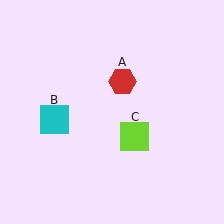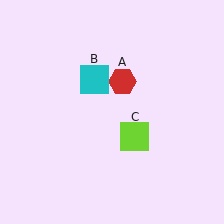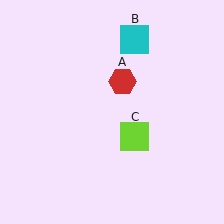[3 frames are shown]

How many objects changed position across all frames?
1 object changed position: cyan square (object B).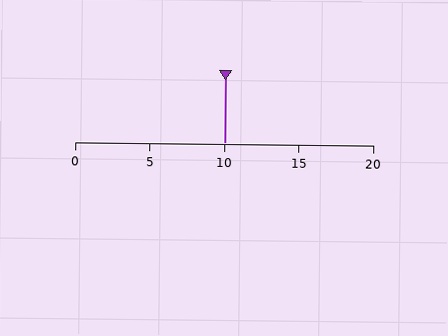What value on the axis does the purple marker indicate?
The marker indicates approximately 10.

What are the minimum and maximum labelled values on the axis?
The axis runs from 0 to 20.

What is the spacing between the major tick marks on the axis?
The major ticks are spaced 5 apart.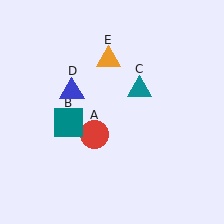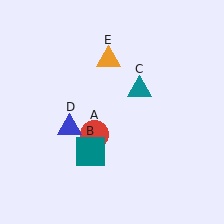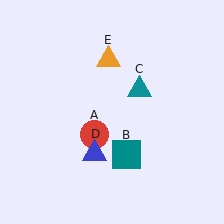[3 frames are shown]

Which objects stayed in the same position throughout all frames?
Red circle (object A) and teal triangle (object C) and orange triangle (object E) remained stationary.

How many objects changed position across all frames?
2 objects changed position: teal square (object B), blue triangle (object D).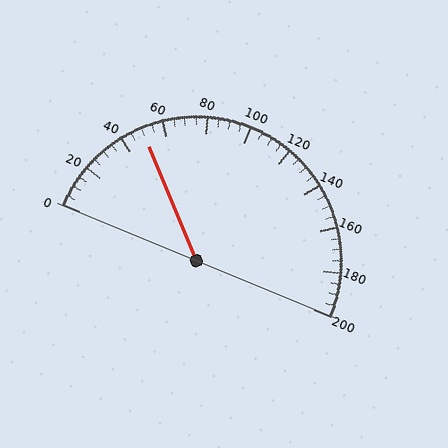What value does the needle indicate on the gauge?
The needle indicates approximately 50.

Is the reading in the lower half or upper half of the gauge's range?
The reading is in the lower half of the range (0 to 200).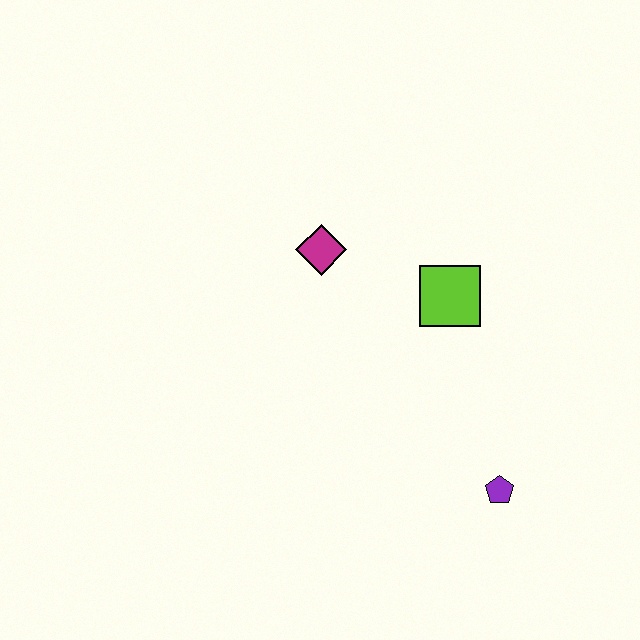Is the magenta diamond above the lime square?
Yes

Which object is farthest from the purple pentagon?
The magenta diamond is farthest from the purple pentagon.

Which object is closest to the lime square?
The magenta diamond is closest to the lime square.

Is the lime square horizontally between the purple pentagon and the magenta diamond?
Yes